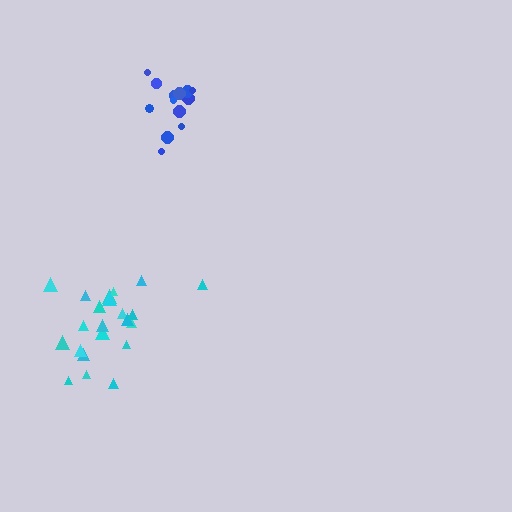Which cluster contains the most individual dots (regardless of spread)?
Cyan (22).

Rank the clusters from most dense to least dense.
blue, cyan.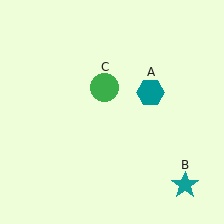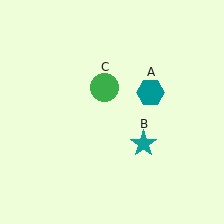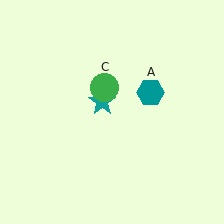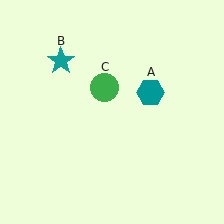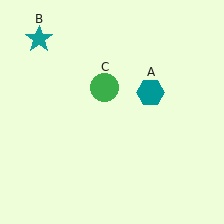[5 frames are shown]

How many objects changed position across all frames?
1 object changed position: teal star (object B).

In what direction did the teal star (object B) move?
The teal star (object B) moved up and to the left.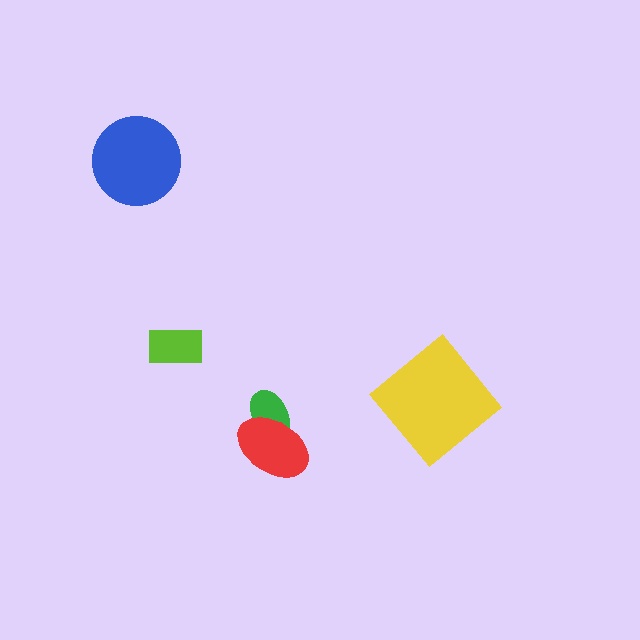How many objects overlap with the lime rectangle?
0 objects overlap with the lime rectangle.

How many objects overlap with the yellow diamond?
0 objects overlap with the yellow diamond.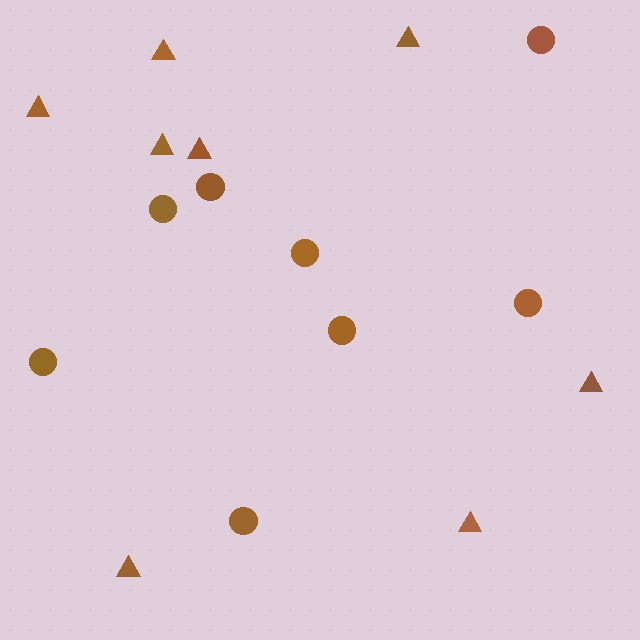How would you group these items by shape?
There are 2 groups: one group of circles (8) and one group of triangles (8).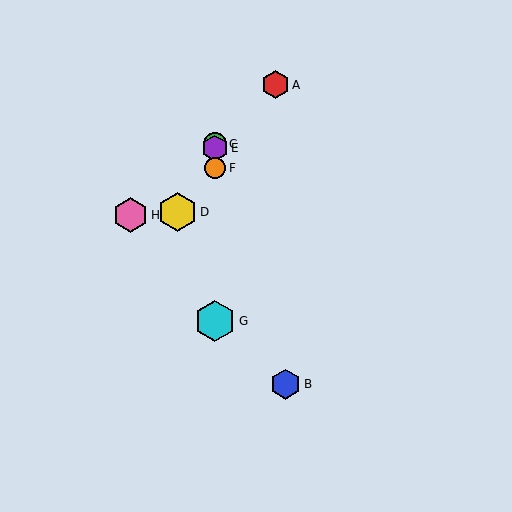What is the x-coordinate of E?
Object E is at x≈215.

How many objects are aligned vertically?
4 objects (C, E, F, G) are aligned vertically.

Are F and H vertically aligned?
No, F is at x≈215 and H is at x≈131.